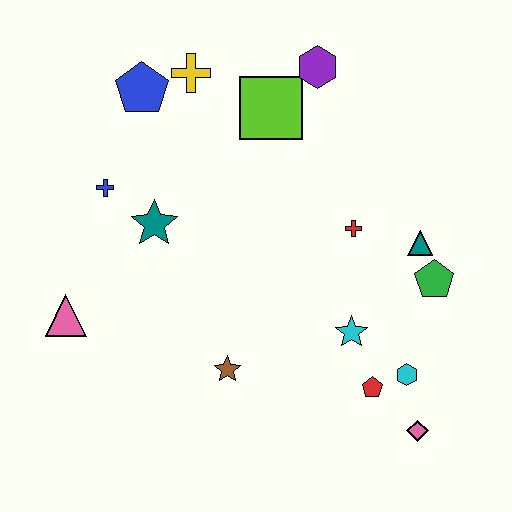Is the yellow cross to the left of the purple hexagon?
Yes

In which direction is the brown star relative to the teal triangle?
The brown star is to the left of the teal triangle.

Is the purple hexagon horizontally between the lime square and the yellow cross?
No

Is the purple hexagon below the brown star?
No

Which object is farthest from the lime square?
The pink diamond is farthest from the lime square.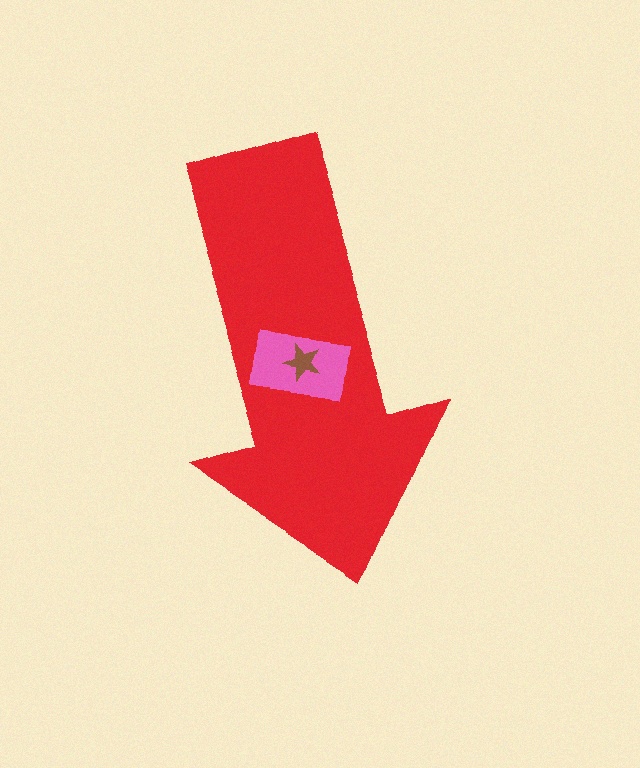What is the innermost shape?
The brown star.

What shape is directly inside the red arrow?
The pink rectangle.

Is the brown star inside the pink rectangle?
Yes.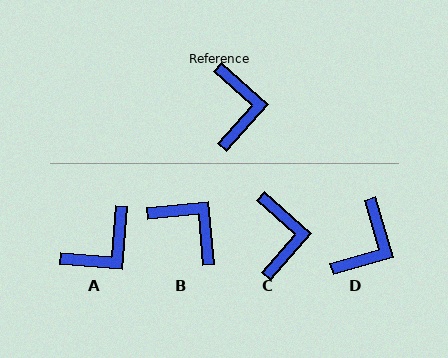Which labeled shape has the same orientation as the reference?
C.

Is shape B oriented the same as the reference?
No, it is off by about 47 degrees.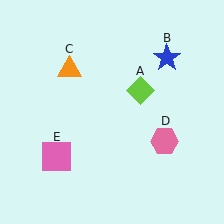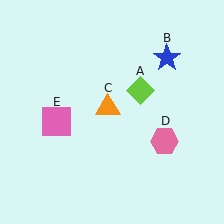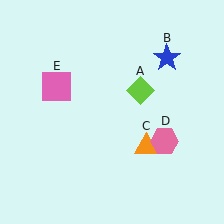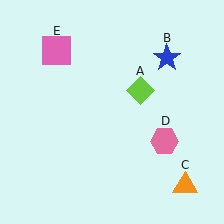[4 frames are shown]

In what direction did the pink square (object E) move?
The pink square (object E) moved up.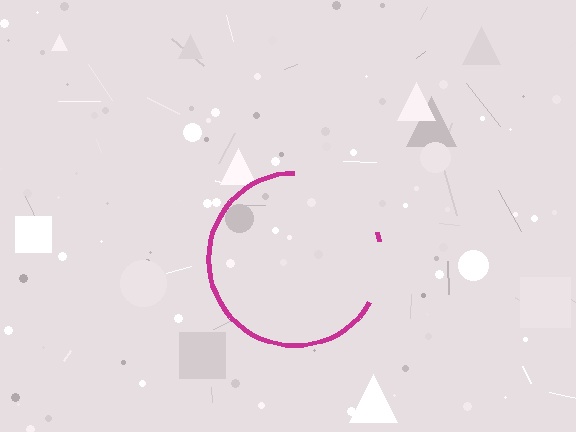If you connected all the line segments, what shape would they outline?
They would outline a circle.